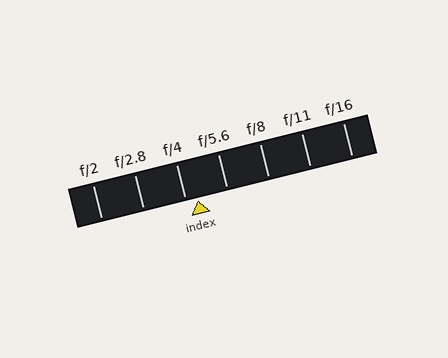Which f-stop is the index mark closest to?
The index mark is closest to f/4.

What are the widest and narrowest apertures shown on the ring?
The widest aperture shown is f/2 and the narrowest is f/16.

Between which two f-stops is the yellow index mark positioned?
The index mark is between f/4 and f/5.6.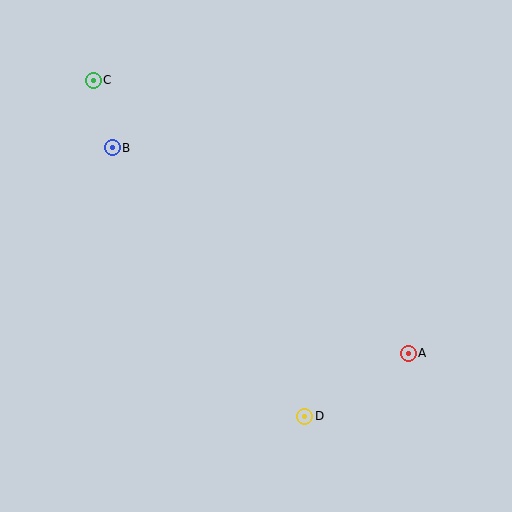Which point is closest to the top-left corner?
Point C is closest to the top-left corner.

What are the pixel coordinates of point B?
Point B is at (112, 148).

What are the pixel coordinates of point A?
Point A is at (408, 353).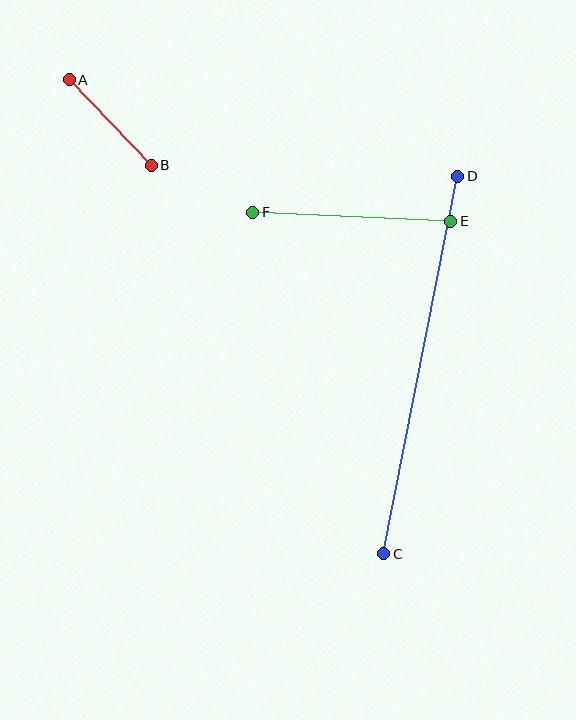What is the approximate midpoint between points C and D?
The midpoint is at approximately (421, 365) pixels.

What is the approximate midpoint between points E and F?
The midpoint is at approximately (352, 217) pixels.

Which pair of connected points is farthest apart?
Points C and D are farthest apart.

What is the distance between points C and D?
The distance is approximately 385 pixels.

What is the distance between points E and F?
The distance is approximately 198 pixels.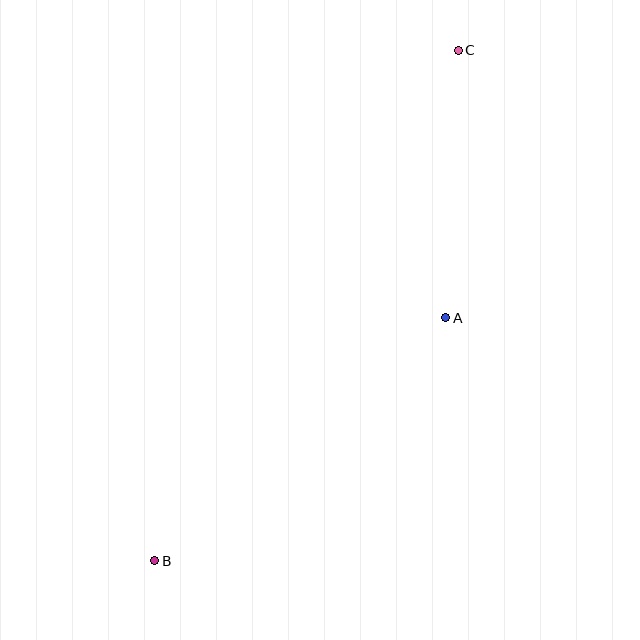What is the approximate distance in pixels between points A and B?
The distance between A and B is approximately 379 pixels.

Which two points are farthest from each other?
Points B and C are farthest from each other.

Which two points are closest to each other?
Points A and C are closest to each other.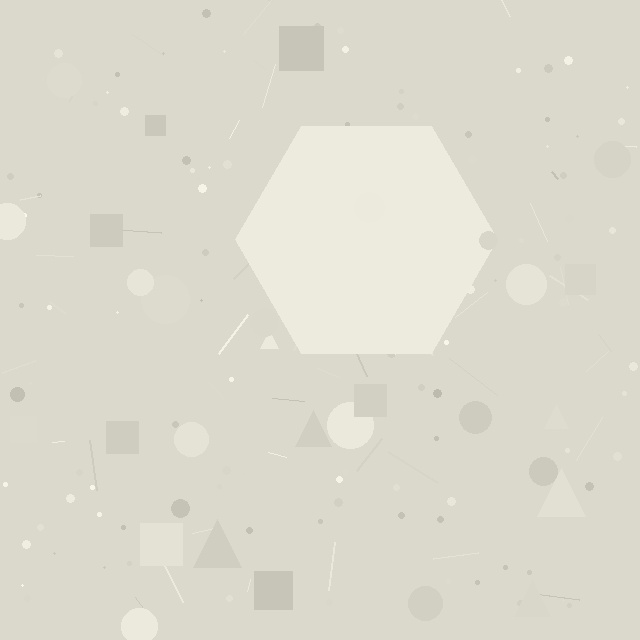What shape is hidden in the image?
A hexagon is hidden in the image.